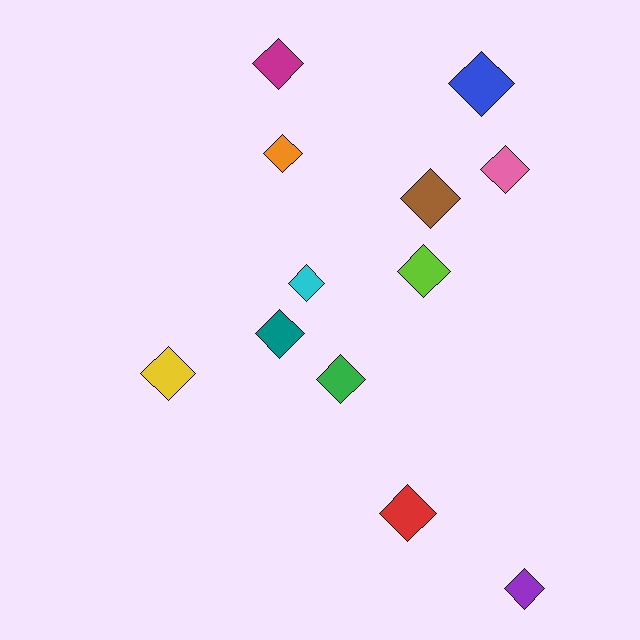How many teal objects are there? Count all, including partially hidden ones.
There is 1 teal object.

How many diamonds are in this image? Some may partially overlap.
There are 12 diamonds.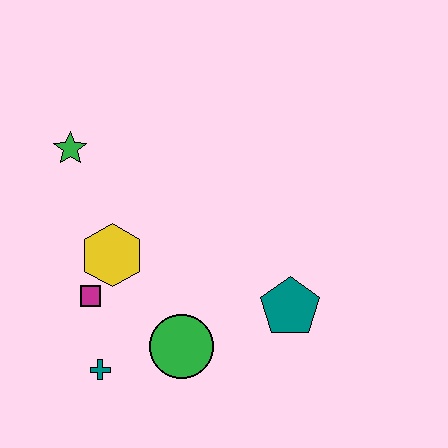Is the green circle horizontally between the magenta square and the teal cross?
No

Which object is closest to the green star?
The yellow hexagon is closest to the green star.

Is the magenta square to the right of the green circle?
No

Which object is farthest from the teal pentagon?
The green star is farthest from the teal pentagon.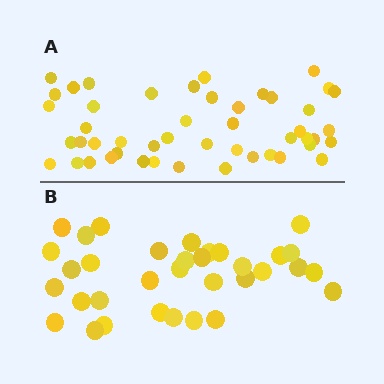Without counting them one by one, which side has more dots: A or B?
Region A (the top region) has more dots.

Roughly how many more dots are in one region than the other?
Region A has approximately 15 more dots than region B.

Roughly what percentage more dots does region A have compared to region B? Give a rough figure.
About 40% more.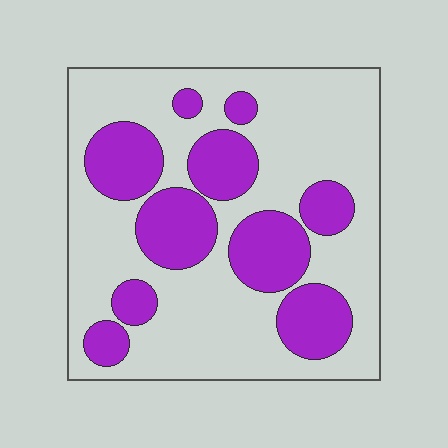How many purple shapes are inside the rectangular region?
10.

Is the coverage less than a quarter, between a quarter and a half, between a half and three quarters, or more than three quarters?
Between a quarter and a half.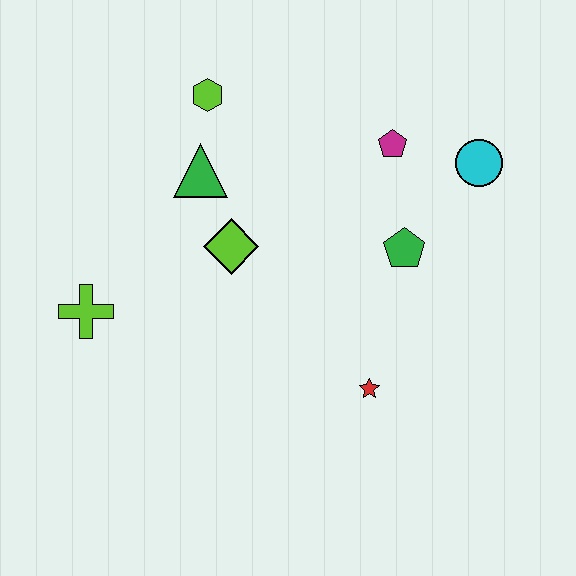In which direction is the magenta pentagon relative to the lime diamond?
The magenta pentagon is to the right of the lime diamond.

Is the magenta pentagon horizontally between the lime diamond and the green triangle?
No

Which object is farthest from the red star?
The lime hexagon is farthest from the red star.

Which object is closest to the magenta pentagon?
The cyan circle is closest to the magenta pentagon.